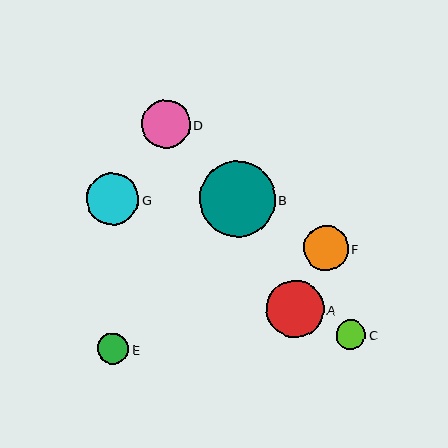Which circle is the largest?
Circle B is the largest with a size of approximately 76 pixels.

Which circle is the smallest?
Circle C is the smallest with a size of approximately 30 pixels.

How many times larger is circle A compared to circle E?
Circle A is approximately 1.9 times the size of circle E.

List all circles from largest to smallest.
From largest to smallest: B, A, G, D, F, E, C.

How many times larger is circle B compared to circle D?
Circle B is approximately 1.6 times the size of circle D.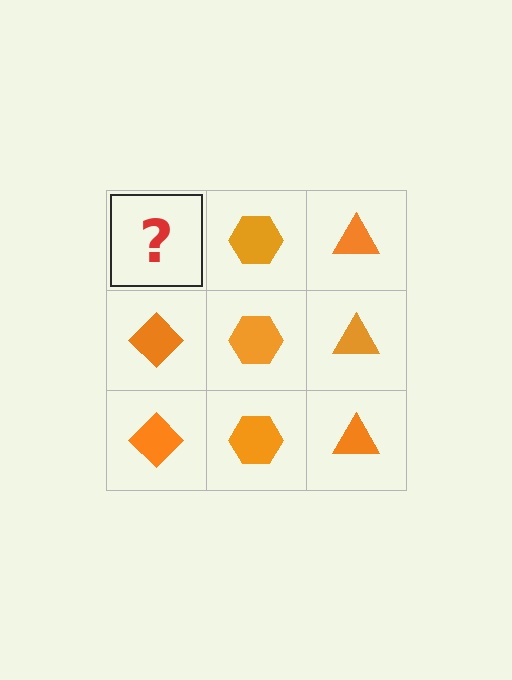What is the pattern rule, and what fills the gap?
The rule is that each column has a consistent shape. The gap should be filled with an orange diamond.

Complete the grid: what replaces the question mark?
The question mark should be replaced with an orange diamond.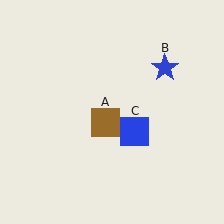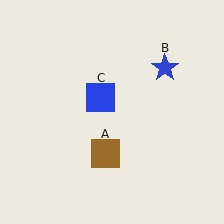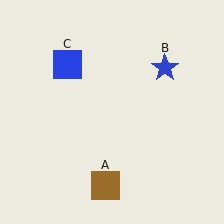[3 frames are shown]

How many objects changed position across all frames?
2 objects changed position: brown square (object A), blue square (object C).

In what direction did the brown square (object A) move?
The brown square (object A) moved down.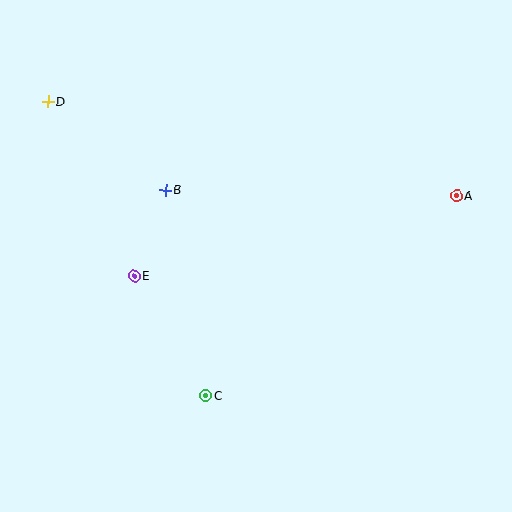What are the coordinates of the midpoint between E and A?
The midpoint between E and A is at (296, 236).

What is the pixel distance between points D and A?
The distance between D and A is 420 pixels.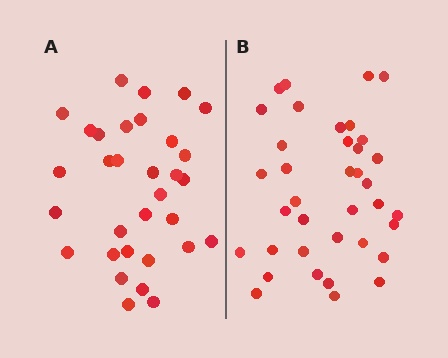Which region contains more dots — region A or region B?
Region B (the right region) has more dots.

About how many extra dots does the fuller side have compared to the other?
Region B has about 5 more dots than region A.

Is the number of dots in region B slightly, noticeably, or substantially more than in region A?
Region B has only slightly more — the two regions are fairly close. The ratio is roughly 1.2 to 1.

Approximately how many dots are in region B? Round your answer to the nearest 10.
About 40 dots. (The exact count is 37, which rounds to 40.)